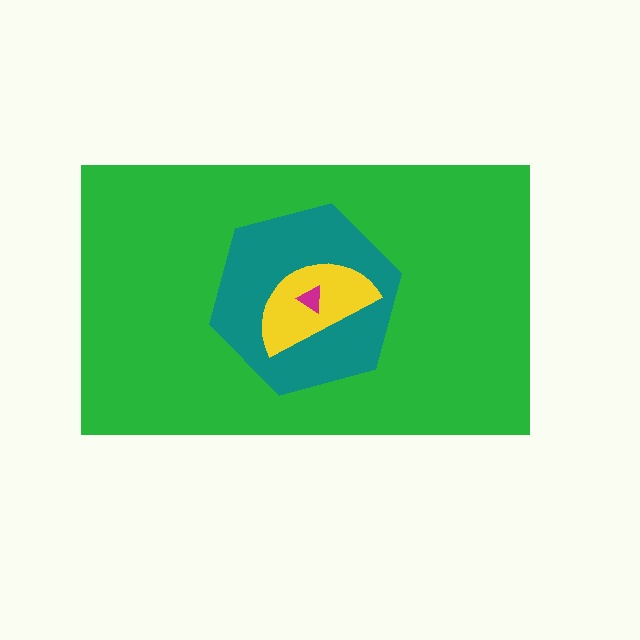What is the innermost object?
The magenta triangle.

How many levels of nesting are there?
4.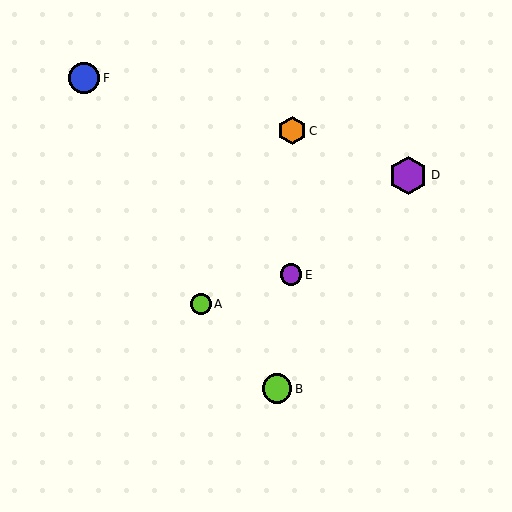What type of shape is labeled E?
Shape E is a purple circle.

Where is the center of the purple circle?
The center of the purple circle is at (291, 275).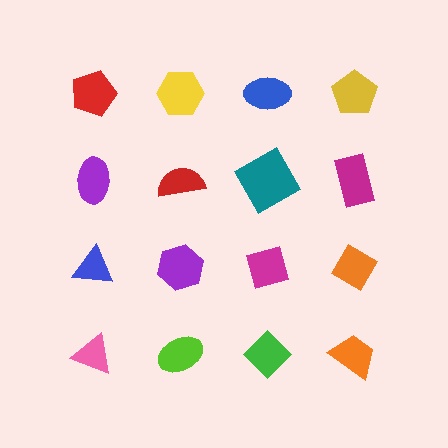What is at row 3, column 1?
A blue triangle.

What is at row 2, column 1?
A purple ellipse.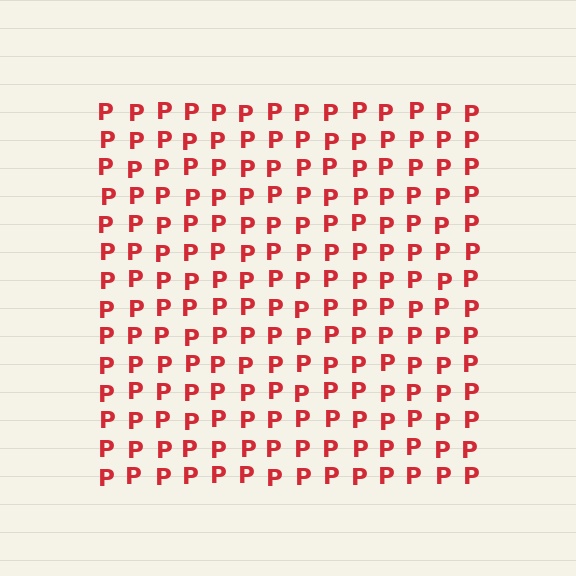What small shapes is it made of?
It is made of small letter P's.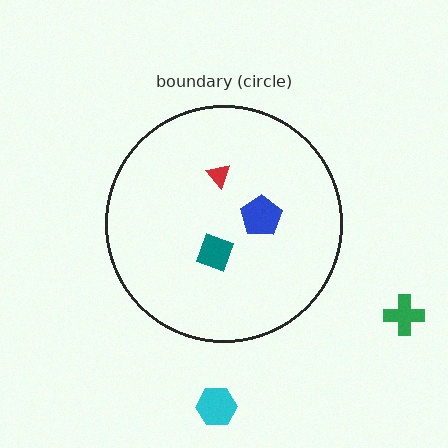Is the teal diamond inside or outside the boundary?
Inside.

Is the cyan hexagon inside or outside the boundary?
Outside.